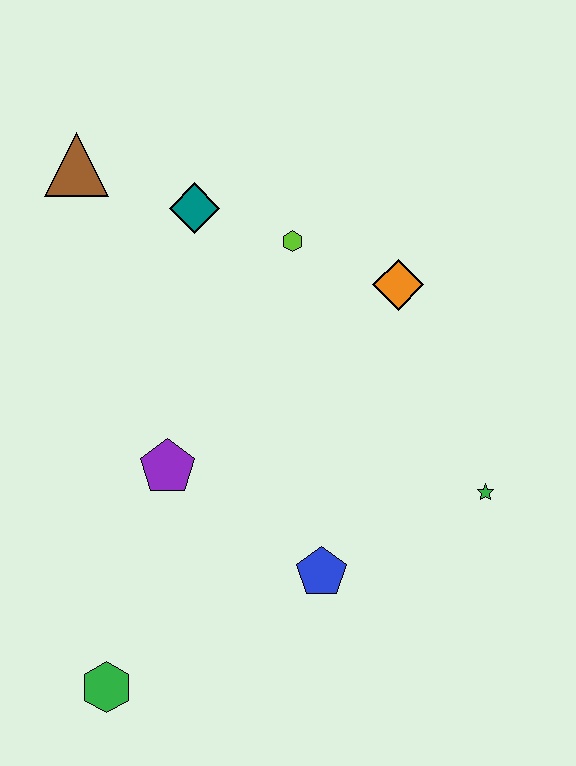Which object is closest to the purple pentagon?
The blue pentagon is closest to the purple pentagon.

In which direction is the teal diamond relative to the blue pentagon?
The teal diamond is above the blue pentagon.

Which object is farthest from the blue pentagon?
The brown triangle is farthest from the blue pentagon.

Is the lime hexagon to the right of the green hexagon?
Yes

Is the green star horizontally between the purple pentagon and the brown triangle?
No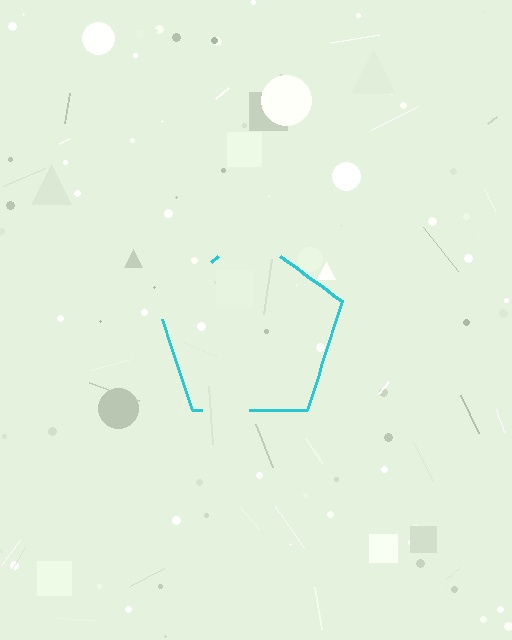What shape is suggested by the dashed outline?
The dashed outline suggests a pentagon.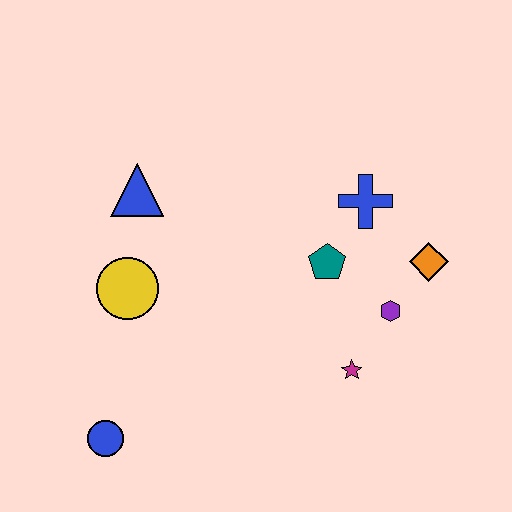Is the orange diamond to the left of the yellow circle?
No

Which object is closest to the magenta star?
The purple hexagon is closest to the magenta star.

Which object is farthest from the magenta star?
The blue triangle is farthest from the magenta star.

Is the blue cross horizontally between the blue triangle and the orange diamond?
Yes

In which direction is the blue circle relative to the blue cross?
The blue circle is to the left of the blue cross.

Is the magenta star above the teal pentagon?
No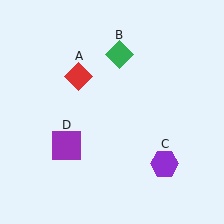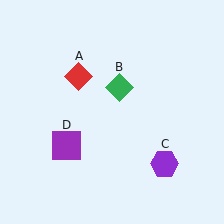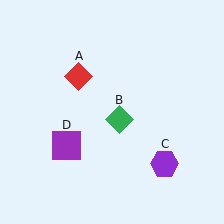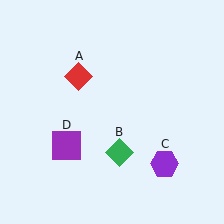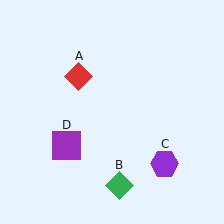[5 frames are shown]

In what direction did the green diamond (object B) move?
The green diamond (object B) moved down.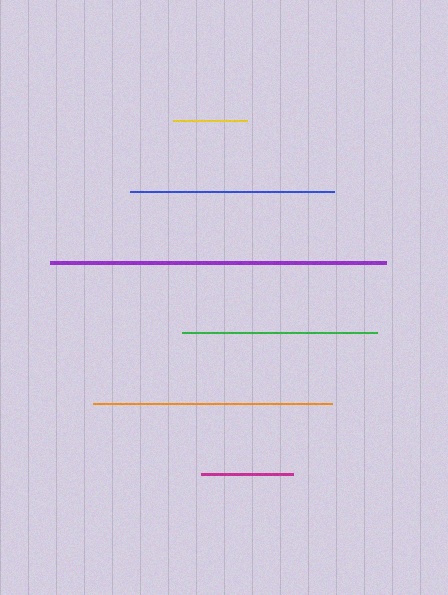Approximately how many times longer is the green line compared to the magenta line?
The green line is approximately 2.1 times the length of the magenta line.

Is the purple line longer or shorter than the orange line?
The purple line is longer than the orange line.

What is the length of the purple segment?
The purple segment is approximately 336 pixels long.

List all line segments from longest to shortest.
From longest to shortest: purple, orange, blue, green, magenta, yellow.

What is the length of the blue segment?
The blue segment is approximately 203 pixels long.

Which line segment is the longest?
The purple line is the longest at approximately 336 pixels.